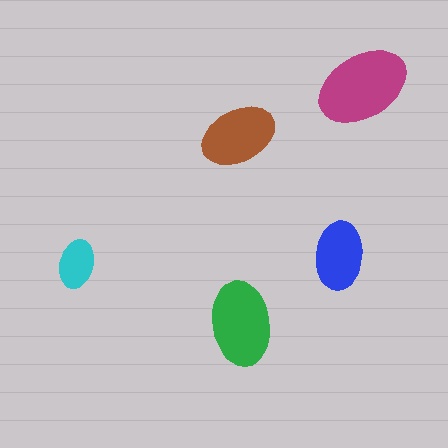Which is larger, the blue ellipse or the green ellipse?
The green one.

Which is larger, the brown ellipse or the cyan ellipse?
The brown one.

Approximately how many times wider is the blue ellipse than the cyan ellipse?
About 1.5 times wider.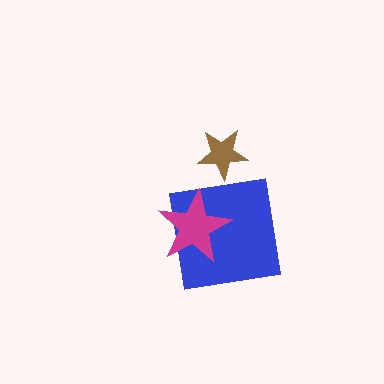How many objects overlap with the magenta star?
1 object overlaps with the magenta star.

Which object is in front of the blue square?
The magenta star is in front of the blue square.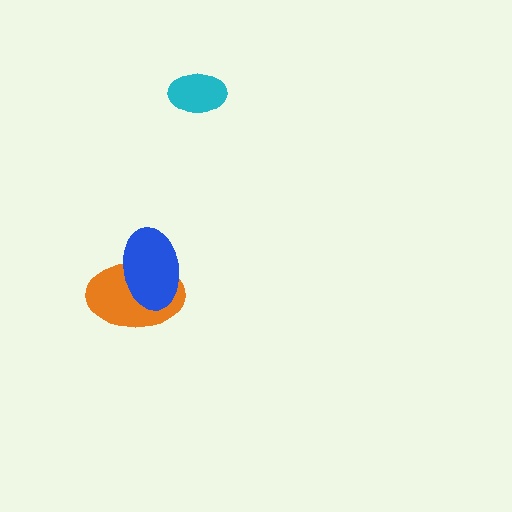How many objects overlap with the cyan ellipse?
0 objects overlap with the cyan ellipse.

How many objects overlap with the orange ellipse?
1 object overlaps with the orange ellipse.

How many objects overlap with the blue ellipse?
1 object overlaps with the blue ellipse.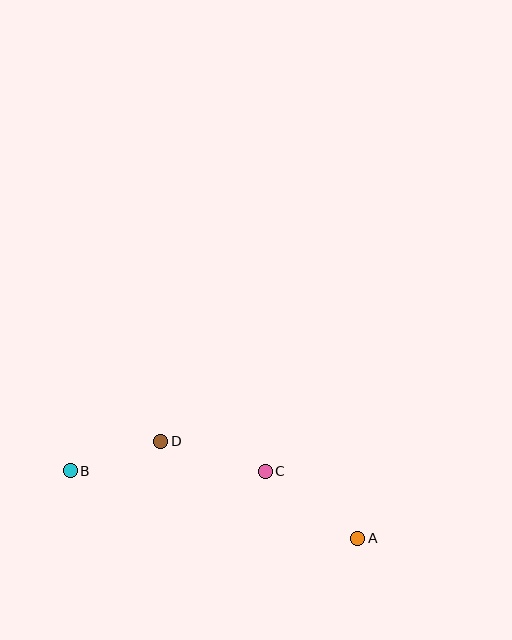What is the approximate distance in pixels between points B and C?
The distance between B and C is approximately 195 pixels.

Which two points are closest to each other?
Points B and D are closest to each other.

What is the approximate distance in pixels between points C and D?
The distance between C and D is approximately 109 pixels.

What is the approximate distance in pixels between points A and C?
The distance between A and C is approximately 114 pixels.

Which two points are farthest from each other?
Points A and B are farthest from each other.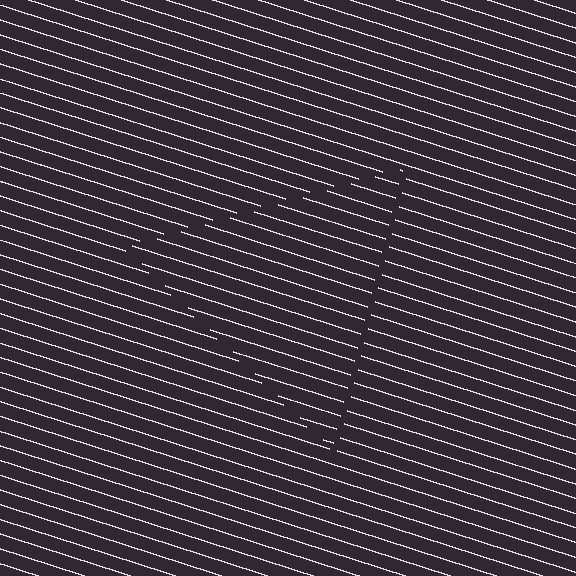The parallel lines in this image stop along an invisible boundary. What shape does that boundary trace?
An illusory triangle. The interior of the shape contains the same grating, shifted by half a period — the contour is defined by the phase discontinuity where line-ends from the inner and outer gratings abut.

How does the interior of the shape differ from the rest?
The interior of the shape contains the same grating, shifted by half a period — the contour is defined by the phase discontinuity where line-ends from the inner and outer gratings abut.